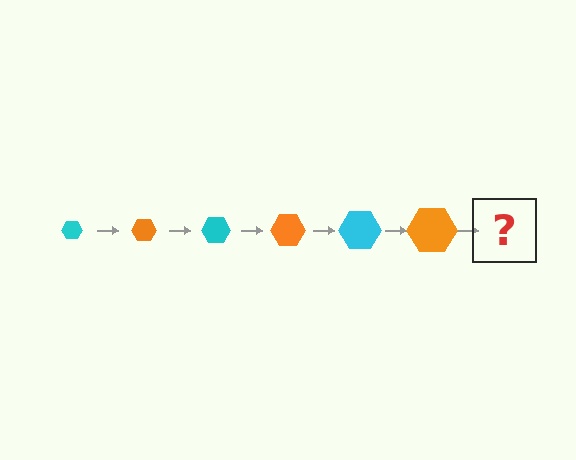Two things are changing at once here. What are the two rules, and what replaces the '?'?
The two rules are that the hexagon grows larger each step and the color cycles through cyan and orange. The '?' should be a cyan hexagon, larger than the previous one.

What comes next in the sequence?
The next element should be a cyan hexagon, larger than the previous one.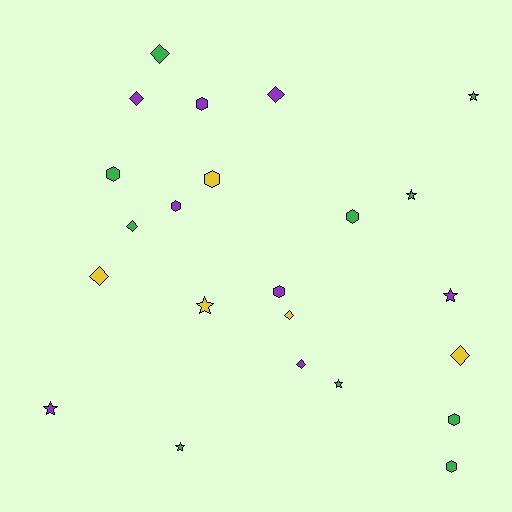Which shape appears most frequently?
Hexagon, with 8 objects.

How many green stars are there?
There are 4 green stars.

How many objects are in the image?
There are 23 objects.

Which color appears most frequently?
Green, with 10 objects.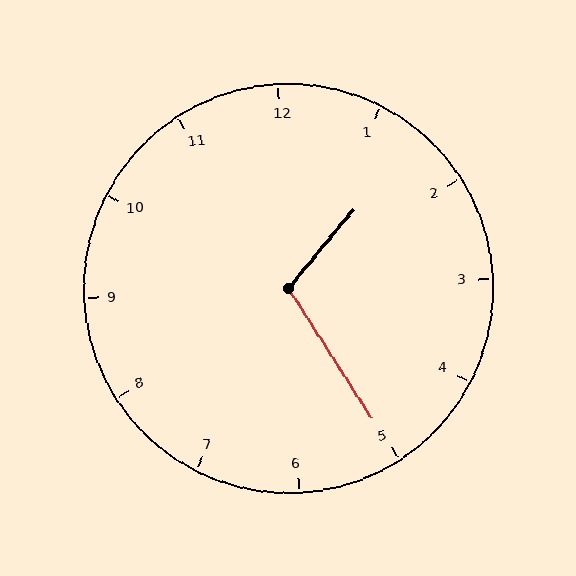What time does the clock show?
1:25.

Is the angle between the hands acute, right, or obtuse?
It is obtuse.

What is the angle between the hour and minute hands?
Approximately 108 degrees.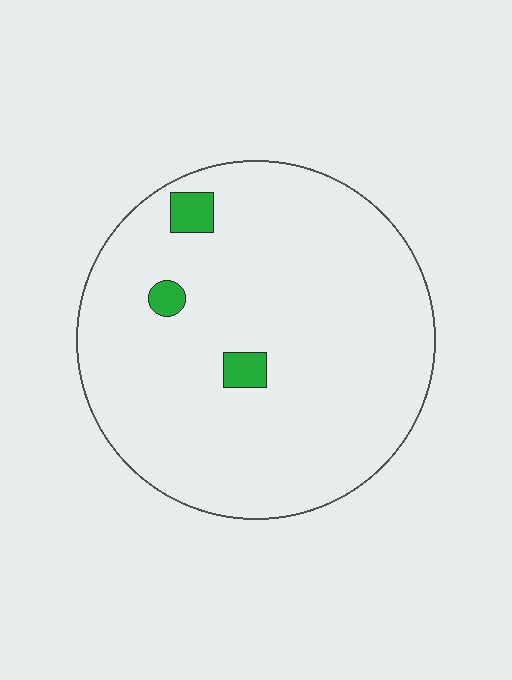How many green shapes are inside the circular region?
3.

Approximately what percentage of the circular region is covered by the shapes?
Approximately 5%.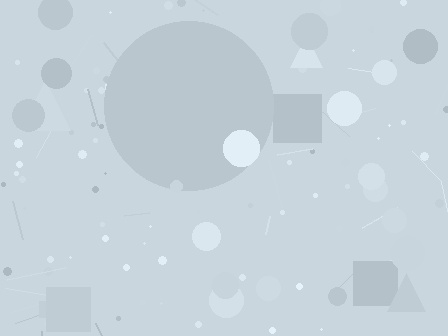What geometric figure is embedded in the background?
A circle is embedded in the background.